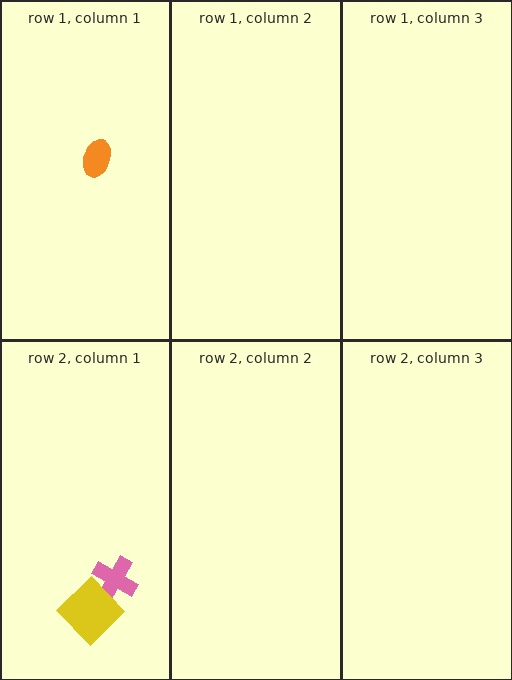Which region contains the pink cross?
The row 2, column 1 region.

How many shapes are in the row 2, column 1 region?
2.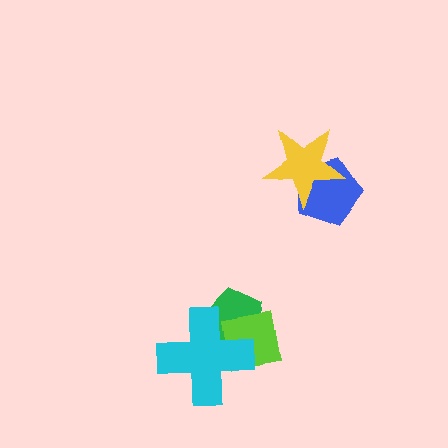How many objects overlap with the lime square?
2 objects overlap with the lime square.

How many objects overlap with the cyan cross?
2 objects overlap with the cyan cross.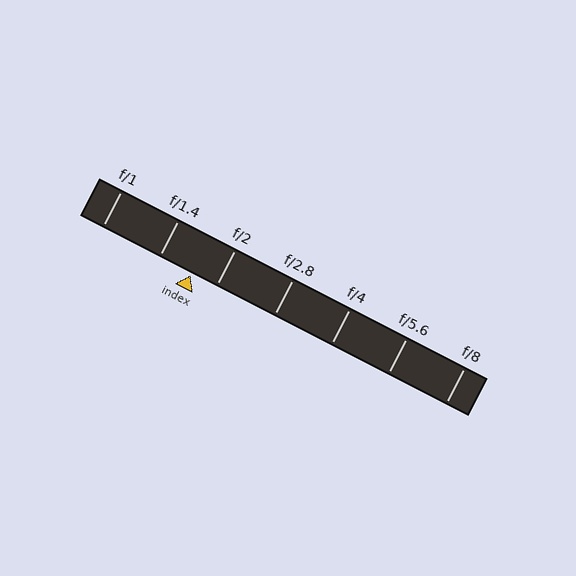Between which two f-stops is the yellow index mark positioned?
The index mark is between f/1.4 and f/2.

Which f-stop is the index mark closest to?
The index mark is closest to f/2.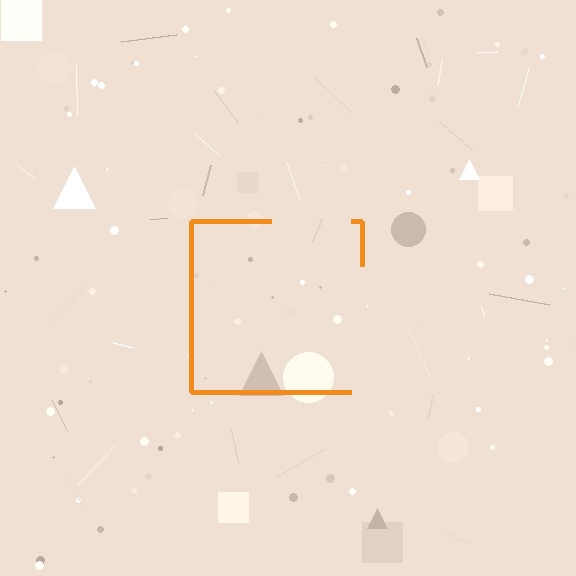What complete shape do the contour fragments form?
The contour fragments form a square.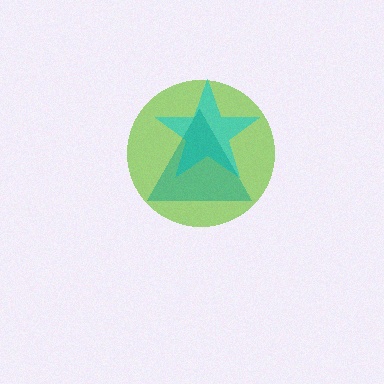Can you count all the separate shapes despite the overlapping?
Yes, there are 3 separate shapes.